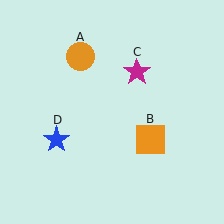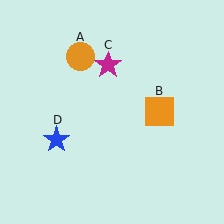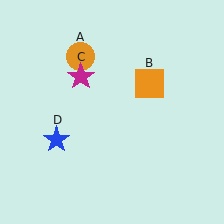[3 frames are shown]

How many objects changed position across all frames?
2 objects changed position: orange square (object B), magenta star (object C).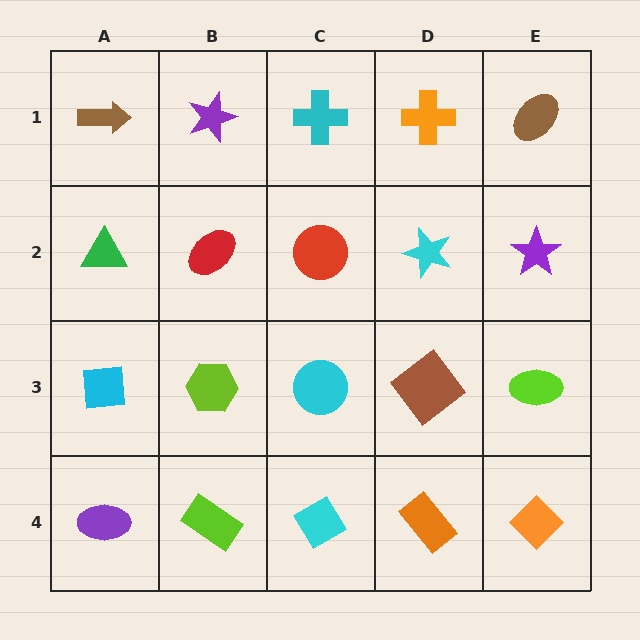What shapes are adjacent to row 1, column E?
A purple star (row 2, column E), an orange cross (row 1, column D).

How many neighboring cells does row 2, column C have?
4.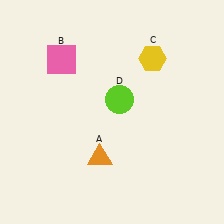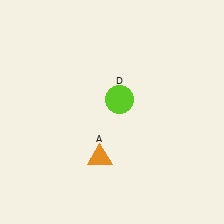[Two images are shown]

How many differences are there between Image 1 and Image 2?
There are 2 differences between the two images.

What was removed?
The pink square (B), the yellow hexagon (C) were removed in Image 2.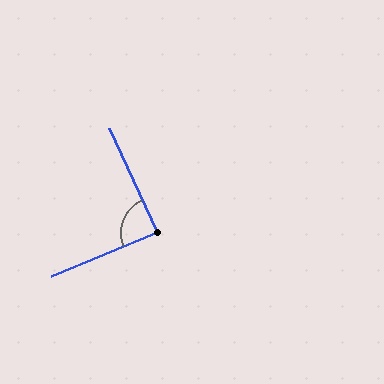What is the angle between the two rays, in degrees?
Approximately 88 degrees.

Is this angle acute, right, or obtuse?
It is approximately a right angle.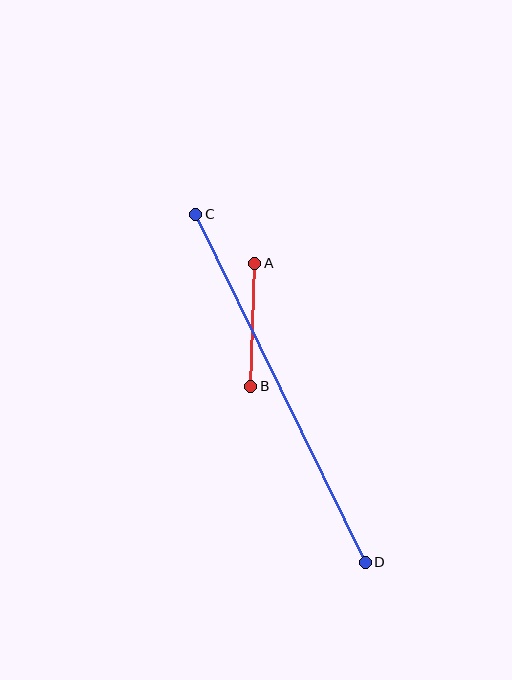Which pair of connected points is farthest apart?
Points C and D are farthest apart.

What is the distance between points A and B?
The distance is approximately 123 pixels.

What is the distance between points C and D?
The distance is approximately 387 pixels.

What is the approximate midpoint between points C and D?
The midpoint is at approximately (281, 388) pixels.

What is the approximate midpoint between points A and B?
The midpoint is at approximately (253, 325) pixels.